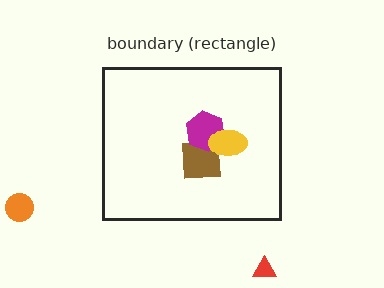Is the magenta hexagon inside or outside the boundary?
Inside.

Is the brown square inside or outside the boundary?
Inside.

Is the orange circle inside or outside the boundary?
Outside.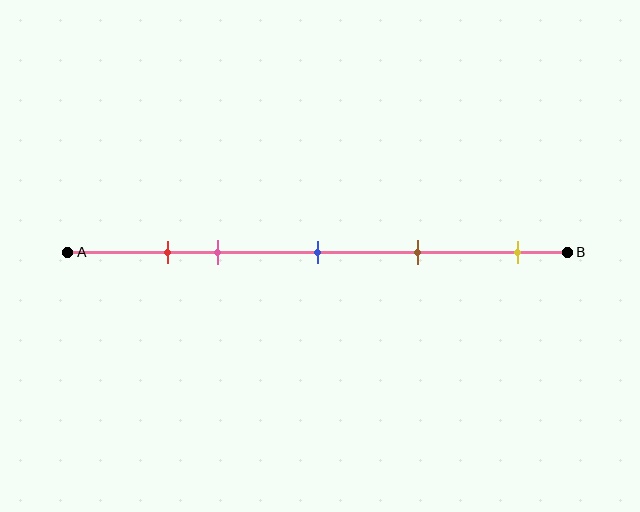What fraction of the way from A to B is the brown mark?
The brown mark is approximately 70% (0.7) of the way from A to B.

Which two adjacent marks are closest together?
The red and pink marks are the closest adjacent pair.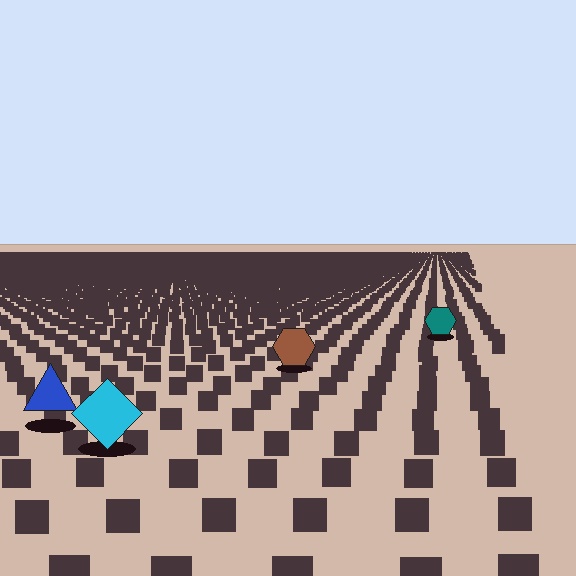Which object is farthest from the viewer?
The teal hexagon is farthest from the viewer. It appears smaller and the ground texture around it is denser.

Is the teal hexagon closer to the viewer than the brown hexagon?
No. The brown hexagon is closer — you can tell from the texture gradient: the ground texture is coarser near it.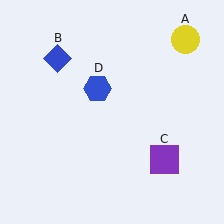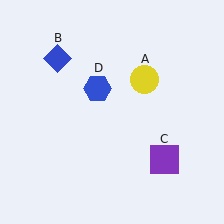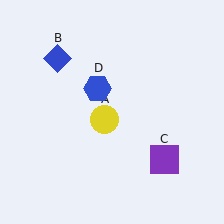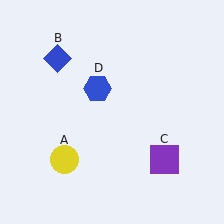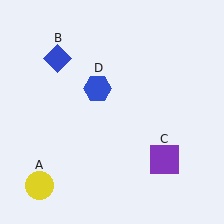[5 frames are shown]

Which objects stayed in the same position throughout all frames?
Blue diamond (object B) and purple square (object C) and blue hexagon (object D) remained stationary.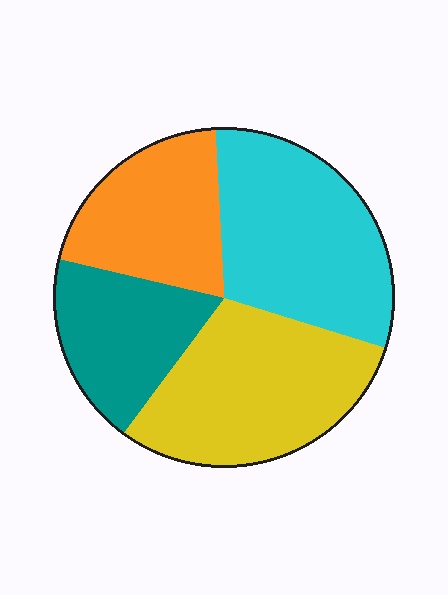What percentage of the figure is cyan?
Cyan takes up about one third (1/3) of the figure.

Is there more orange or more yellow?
Yellow.